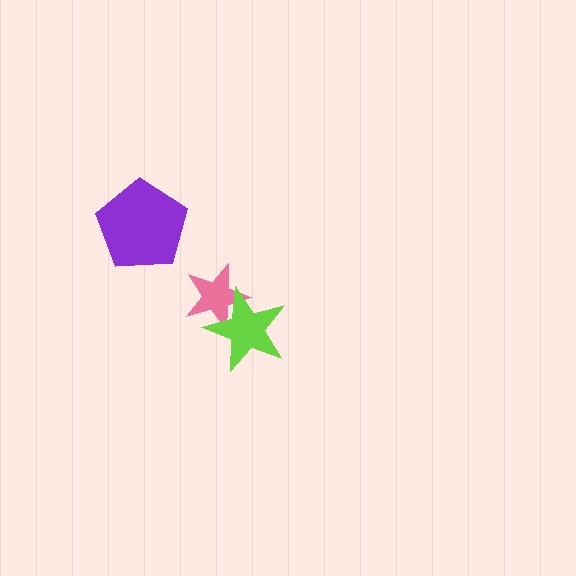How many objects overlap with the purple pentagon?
0 objects overlap with the purple pentagon.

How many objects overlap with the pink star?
1 object overlaps with the pink star.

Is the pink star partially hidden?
Yes, it is partially covered by another shape.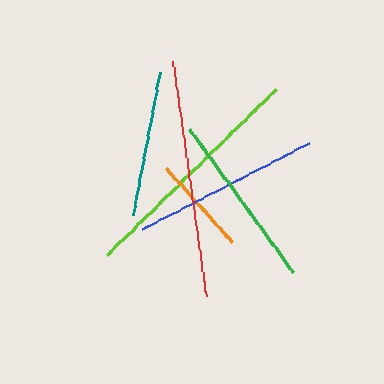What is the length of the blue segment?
The blue segment is approximately 189 pixels long.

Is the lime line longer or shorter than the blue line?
The lime line is longer than the blue line.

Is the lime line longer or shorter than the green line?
The lime line is longer than the green line.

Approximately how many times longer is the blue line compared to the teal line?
The blue line is approximately 1.3 times the length of the teal line.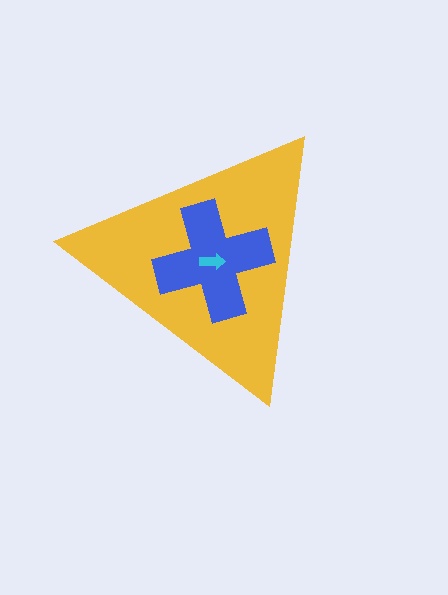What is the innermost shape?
The cyan arrow.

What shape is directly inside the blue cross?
The cyan arrow.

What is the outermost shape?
The yellow triangle.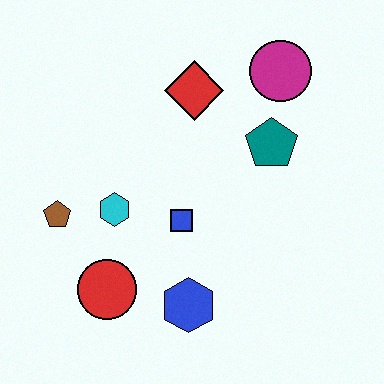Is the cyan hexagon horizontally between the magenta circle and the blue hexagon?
No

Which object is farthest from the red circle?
The magenta circle is farthest from the red circle.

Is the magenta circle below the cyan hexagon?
No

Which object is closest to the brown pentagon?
The cyan hexagon is closest to the brown pentagon.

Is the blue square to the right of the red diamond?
No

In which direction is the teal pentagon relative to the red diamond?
The teal pentagon is to the right of the red diamond.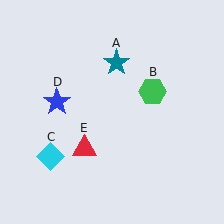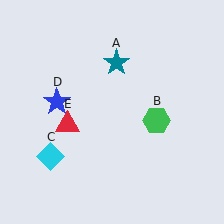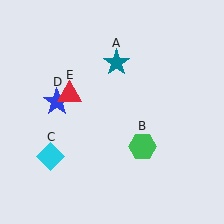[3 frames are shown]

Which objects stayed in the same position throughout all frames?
Teal star (object A) and cyan diamond (object C) and blue star (object D) remained stationary.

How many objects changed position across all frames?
2 objects changed position: green hexagon (object B), red triangle (object E).